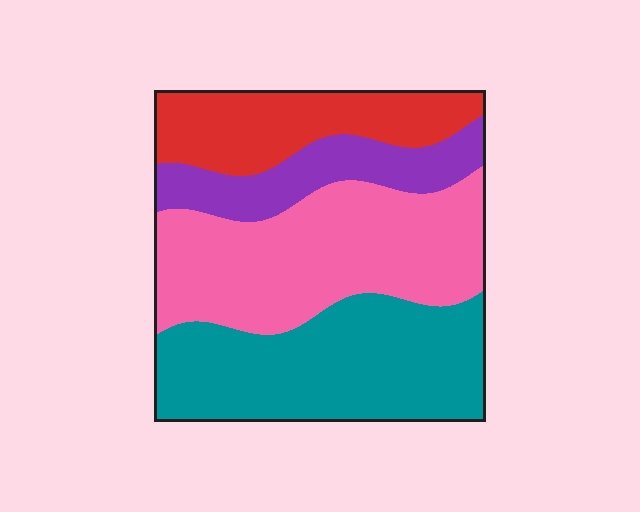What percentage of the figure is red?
Red takes up about one fifth (1/5) of the figure.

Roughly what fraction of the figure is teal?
Teal takes up about one third (1/3) of the figure.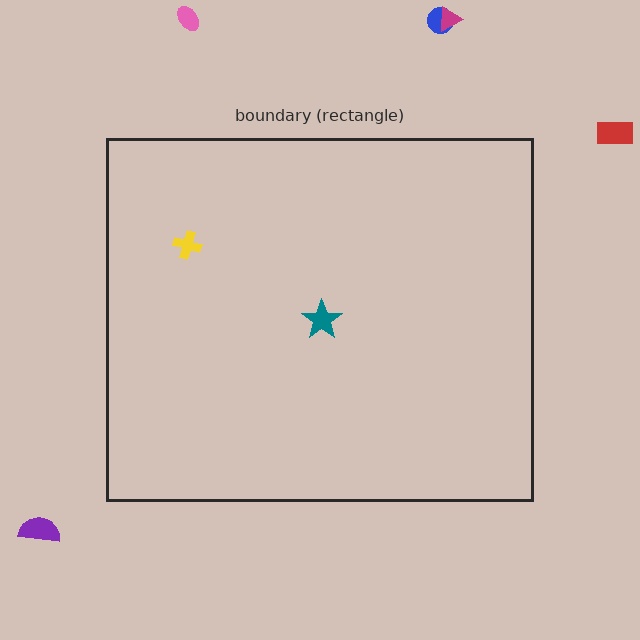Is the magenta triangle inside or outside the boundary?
Outside.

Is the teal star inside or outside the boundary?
Inside.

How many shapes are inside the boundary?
2 inside, 5 outside.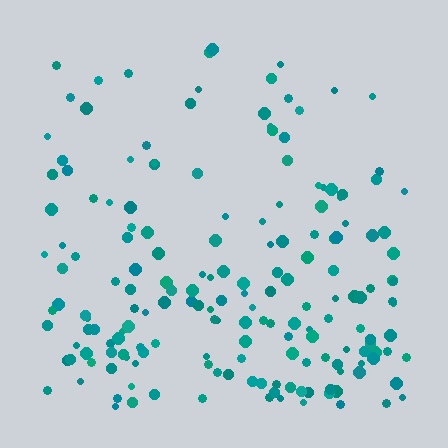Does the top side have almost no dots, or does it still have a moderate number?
Still a moderate number, just noticeably fewer than the bottom.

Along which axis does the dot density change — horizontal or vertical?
Vertical.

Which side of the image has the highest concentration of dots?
The bottom.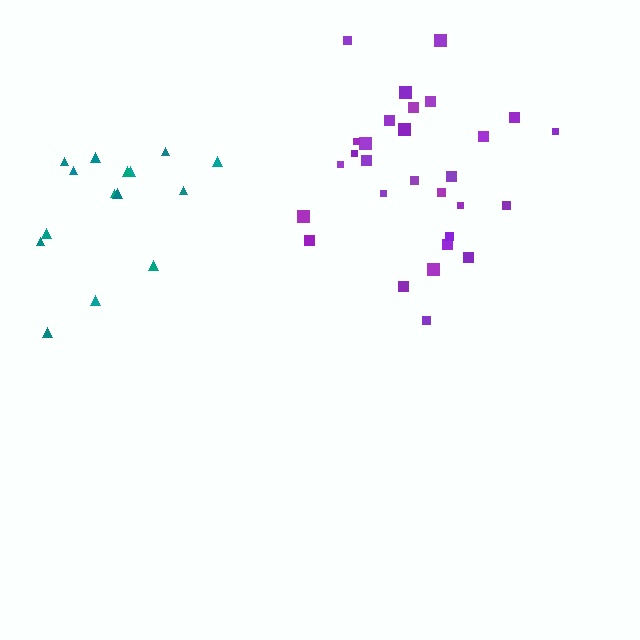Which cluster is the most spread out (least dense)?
Teal.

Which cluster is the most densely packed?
Purple.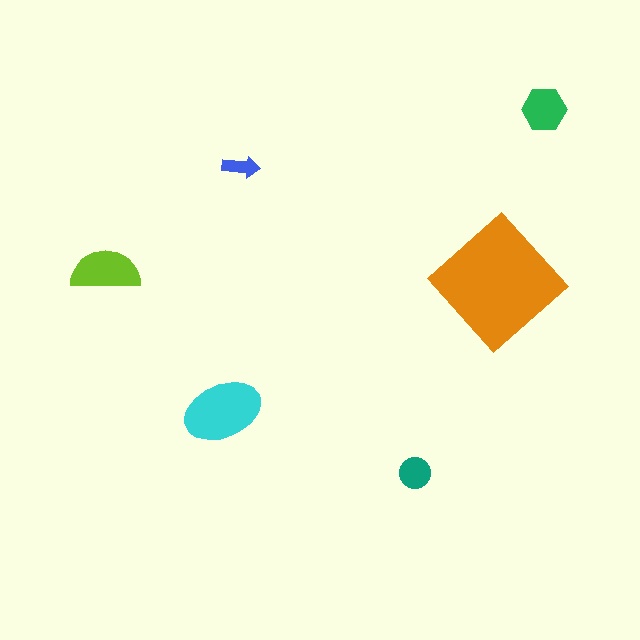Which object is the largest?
The orange diamond.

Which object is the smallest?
The blue arrow.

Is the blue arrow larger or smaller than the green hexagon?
Smaller.